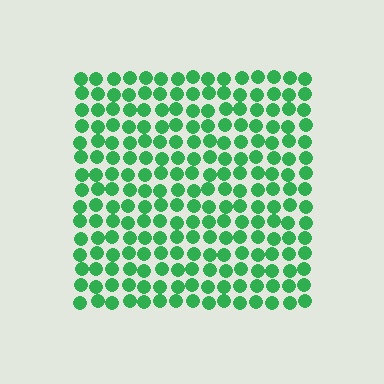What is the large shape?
The large shape is a square.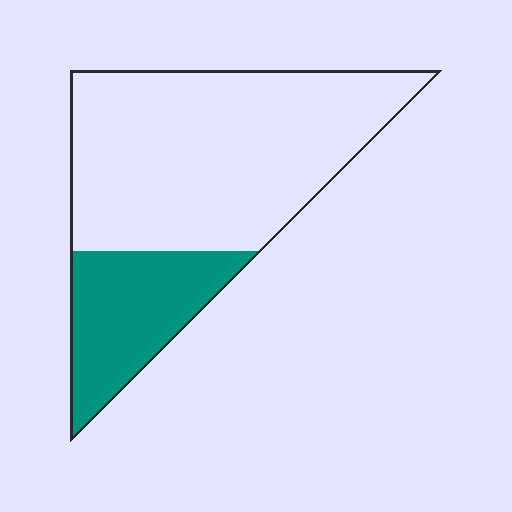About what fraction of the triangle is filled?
About one quarter (1/4).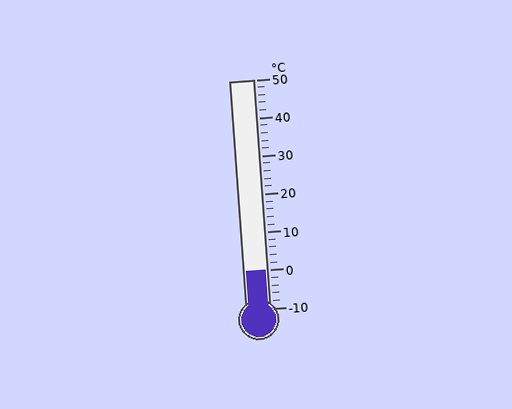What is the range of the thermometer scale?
The thermometer scale ranges from -10°C to 50°C.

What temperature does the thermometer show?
The thermometer shows approximately 0°C.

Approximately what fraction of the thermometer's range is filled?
The thermometer is filled to approximately 15% of its range.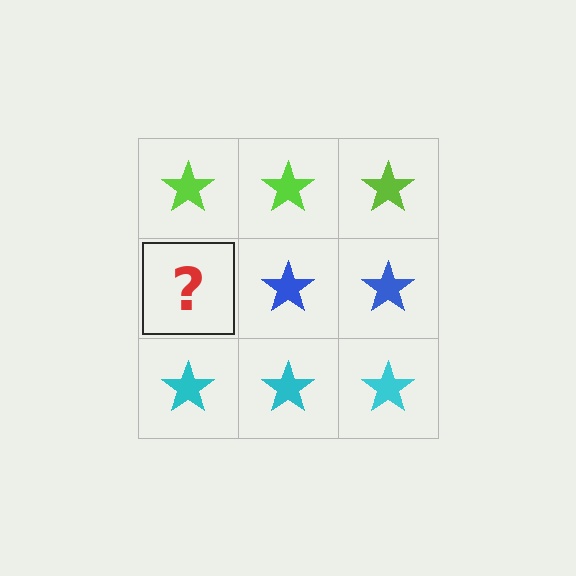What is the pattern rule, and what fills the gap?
The rule is that each row has a consistent color. The gap should be filled with a blue star.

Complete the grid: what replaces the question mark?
The question mark should be replaced with a blue star.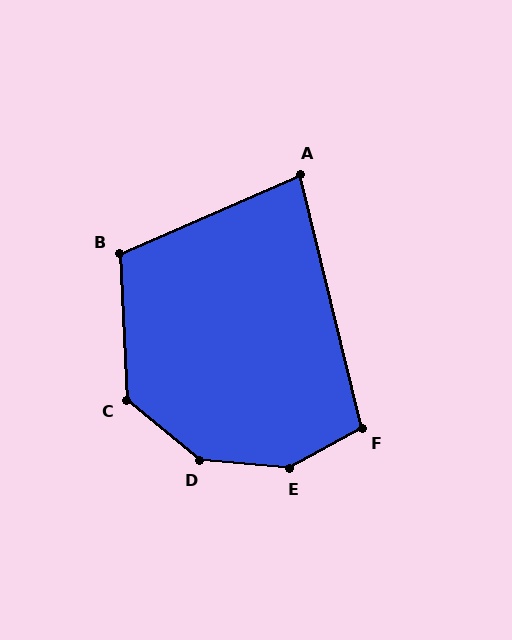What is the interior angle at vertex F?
Approximately 105 degrees (obtuse).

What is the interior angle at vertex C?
Approximately 133 degrees (obtuse).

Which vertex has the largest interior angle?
E, at approximately 147 degrees.